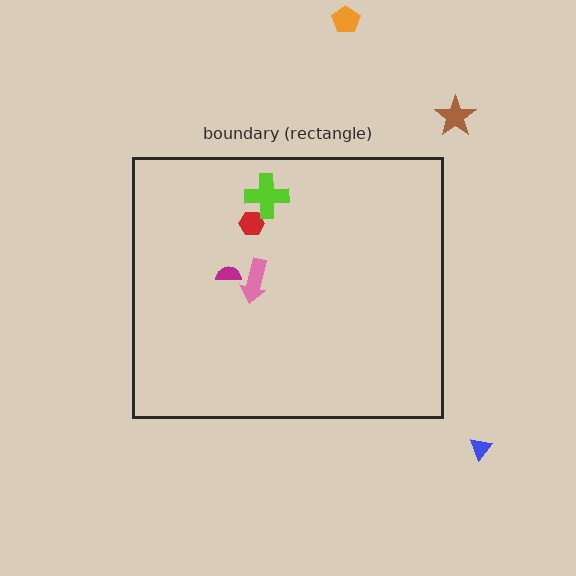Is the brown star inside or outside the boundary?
Outside.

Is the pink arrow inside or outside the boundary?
Inside.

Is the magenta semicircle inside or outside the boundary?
Inside.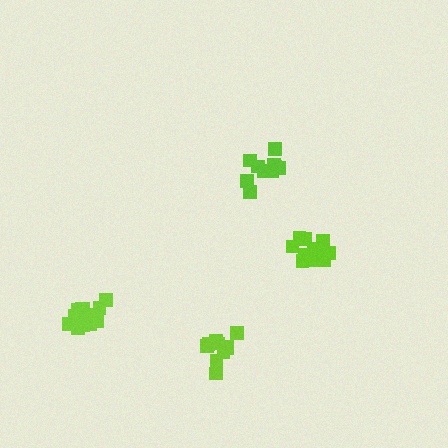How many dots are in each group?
Group 1: 10 dots, Group 2: 11 dots, Group 3: 12 dots, Group 4: 13 dots (46 total).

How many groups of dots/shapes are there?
There are 4 groups.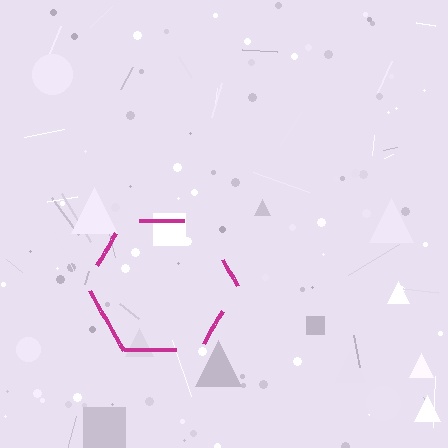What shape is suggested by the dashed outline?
The dashed outline suggests a hexagon.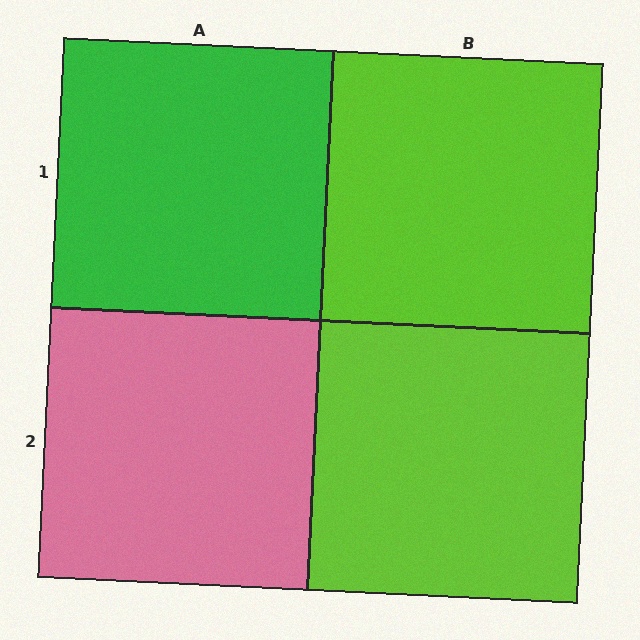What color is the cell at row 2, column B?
Lime.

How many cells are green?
1 cell is green.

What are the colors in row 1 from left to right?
Green, lime.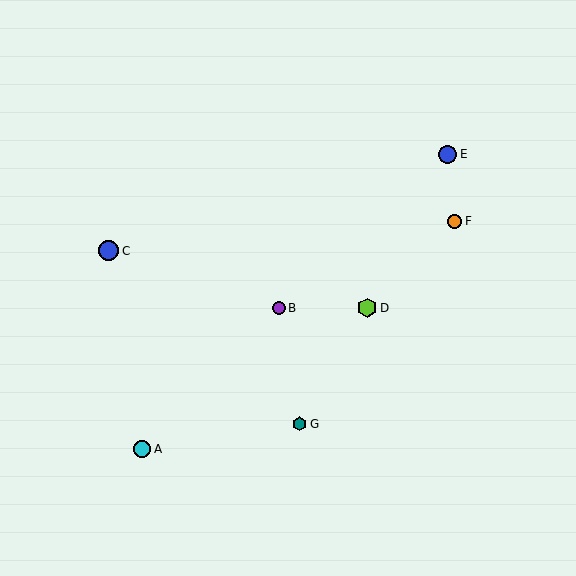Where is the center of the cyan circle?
The center of the cyan circle is at (142, 449).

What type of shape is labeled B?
Shape B is a purple circle.